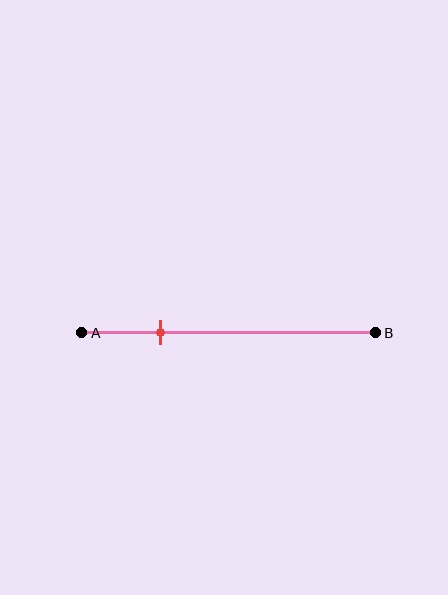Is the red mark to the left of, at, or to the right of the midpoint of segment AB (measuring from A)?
The red mark is to the left of the midpoint of segment AB.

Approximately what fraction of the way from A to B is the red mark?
The red mark is approximately 25% of the way from A to B.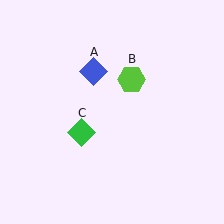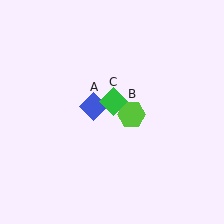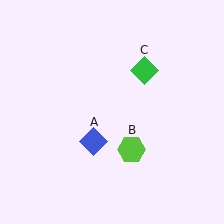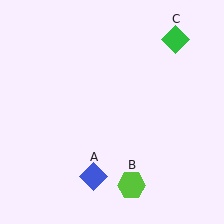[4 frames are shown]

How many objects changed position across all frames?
3 objects changed position: blue diamond (object A), lime hexagon (object B), green diamond (object C).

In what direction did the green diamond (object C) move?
The green diamond (object C) moved up and to the right.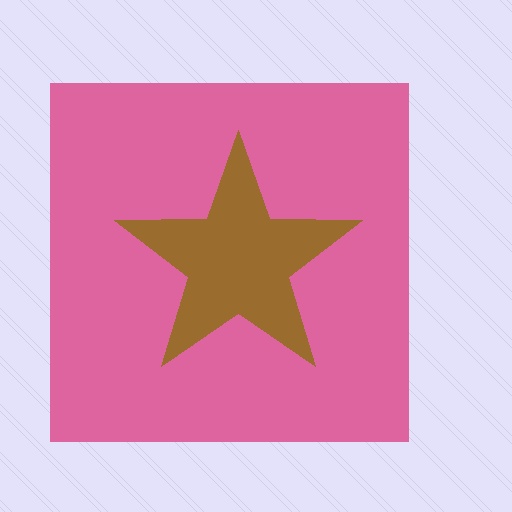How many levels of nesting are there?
2.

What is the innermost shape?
The brown star.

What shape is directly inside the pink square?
The brown star.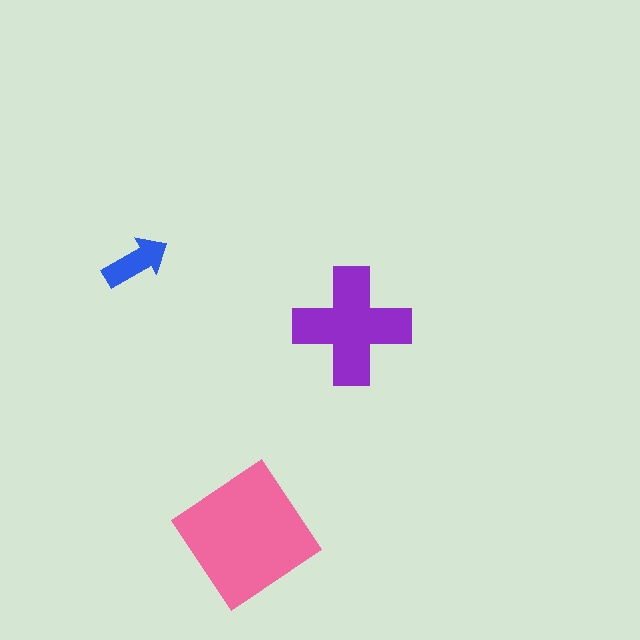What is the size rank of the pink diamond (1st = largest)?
1st.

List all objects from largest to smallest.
The pink diamond, the purple cross, the blue arrow.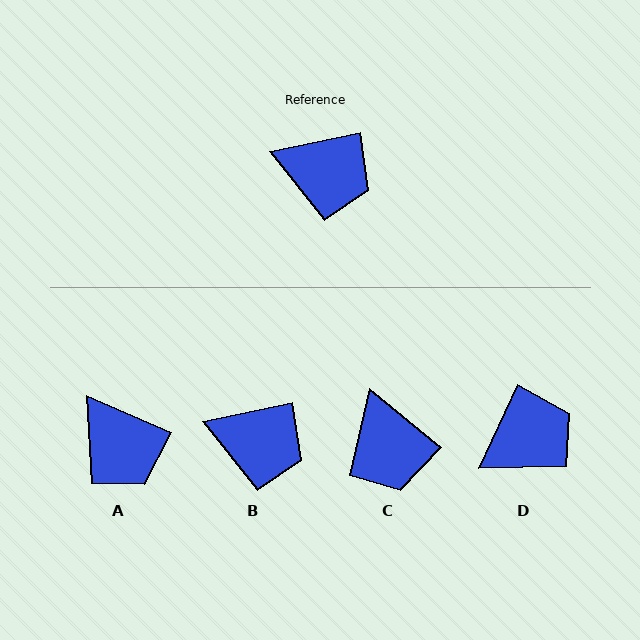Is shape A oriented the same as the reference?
No, it is off by about 35 degrees.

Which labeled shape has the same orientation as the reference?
B.